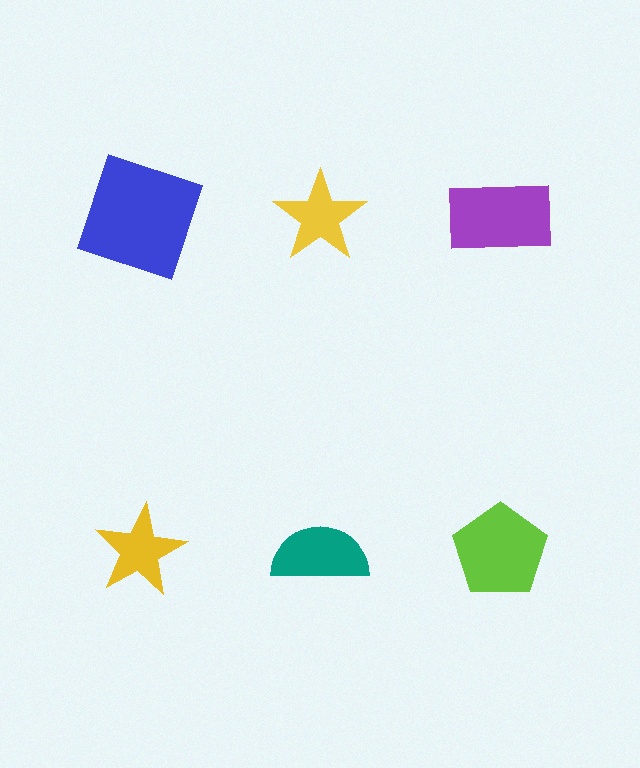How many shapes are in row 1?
3 shapes.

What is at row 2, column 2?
A teal semicircle.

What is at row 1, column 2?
A yellow star.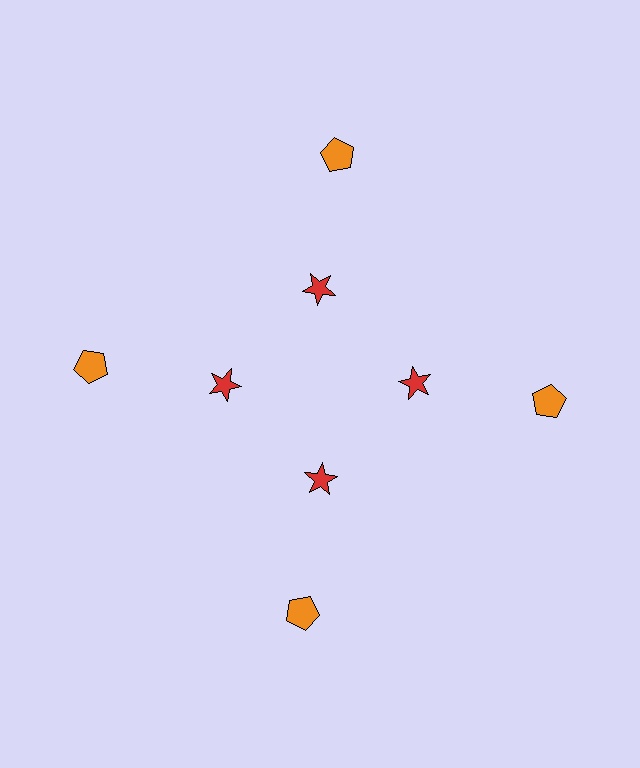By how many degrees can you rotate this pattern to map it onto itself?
The pattern maps onto itself every 90 degrees of rotation.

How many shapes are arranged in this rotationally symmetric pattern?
There are 8 shapes, arranged in 4 groups of 2.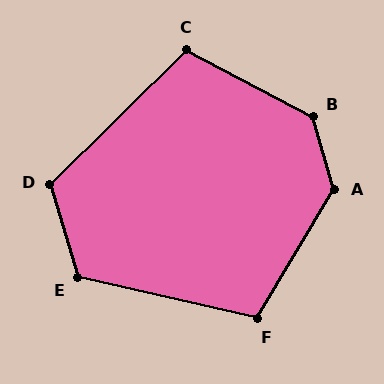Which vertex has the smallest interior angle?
C, at approximately 107 degrees.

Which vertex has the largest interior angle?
B, at approximately 134 degrees.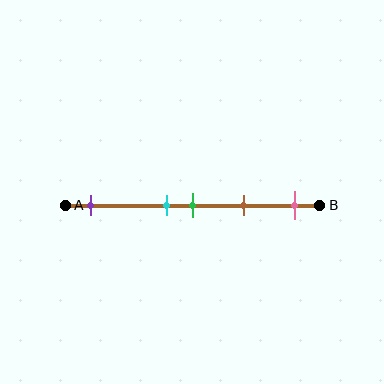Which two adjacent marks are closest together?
The cyan and green marks are the closest adjacent pair.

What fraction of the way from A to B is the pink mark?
The pink mark is approximately 90% (0.9) of the way from A to B.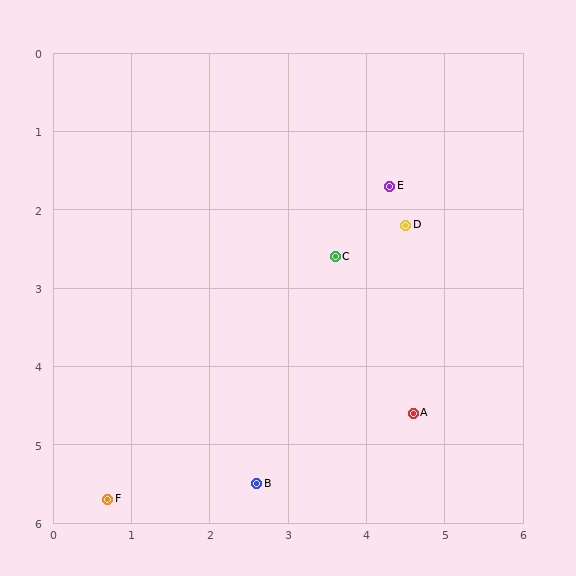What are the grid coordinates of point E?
Point E is at approximately (4.3, 1.7).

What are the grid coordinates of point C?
Point C is at approximately (3.6, 2.6).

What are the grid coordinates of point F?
Point F is at approximately (0.7, 5.7).